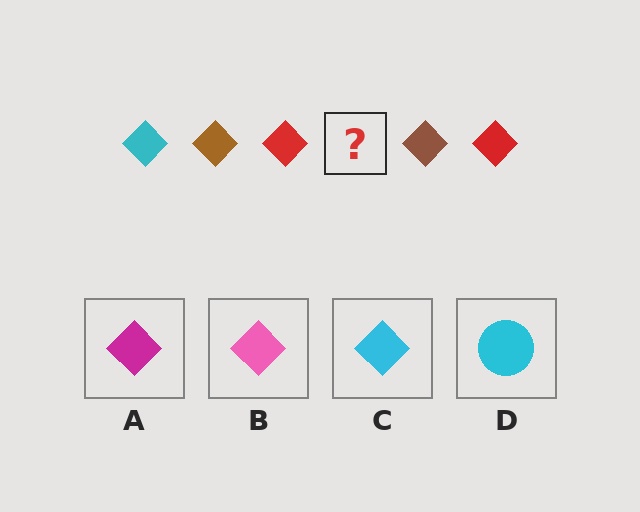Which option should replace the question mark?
Option C.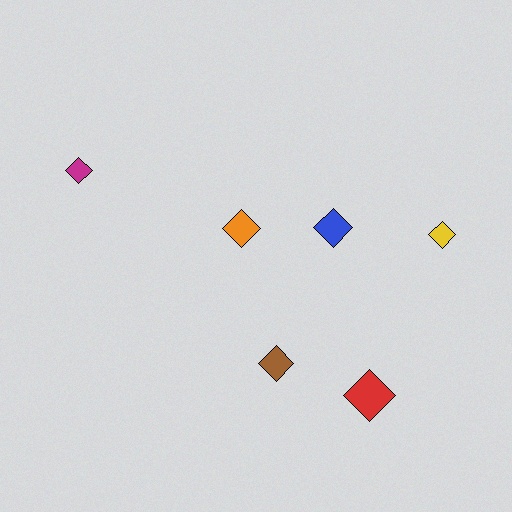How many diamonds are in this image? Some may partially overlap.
There are 6 diamonds.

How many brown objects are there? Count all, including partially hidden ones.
There is 1 brown object.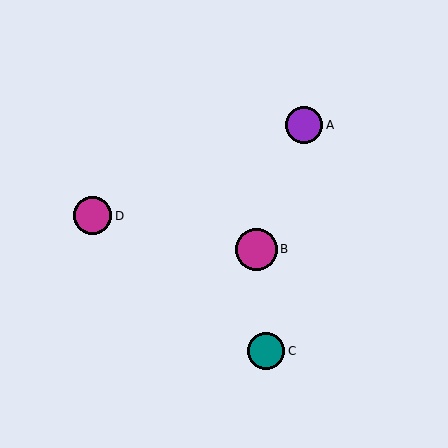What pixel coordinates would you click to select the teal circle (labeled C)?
Click at (266, 351) to select the teal circle C.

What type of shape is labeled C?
Shape C is a teal circle.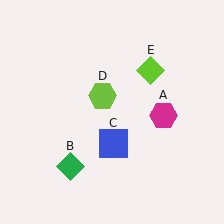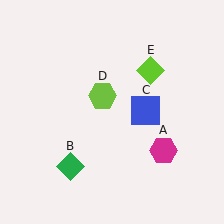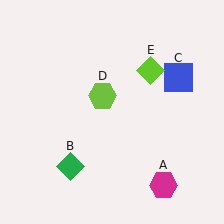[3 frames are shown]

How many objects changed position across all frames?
2 objects changed position: magenta hexagon (object A), blue square (object C).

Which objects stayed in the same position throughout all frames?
Green diamond (object B) and lime hexagon (object D) and lime diamond (object E) remained stationary.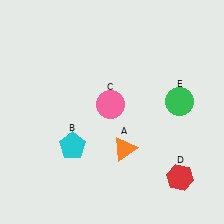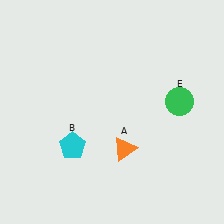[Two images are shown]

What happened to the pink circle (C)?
The pink circle (C) was removed in Image 2. It was in the top-left area of Image 1.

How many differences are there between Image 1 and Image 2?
There are 2 differences between the two images.